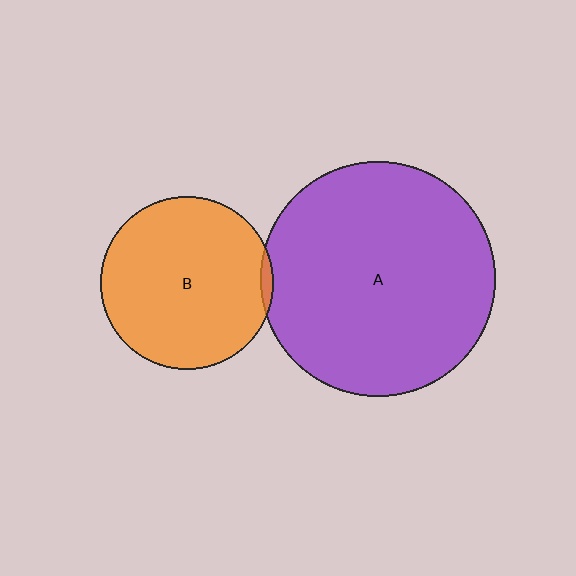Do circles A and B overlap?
Yes.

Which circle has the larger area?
Circle A (purple).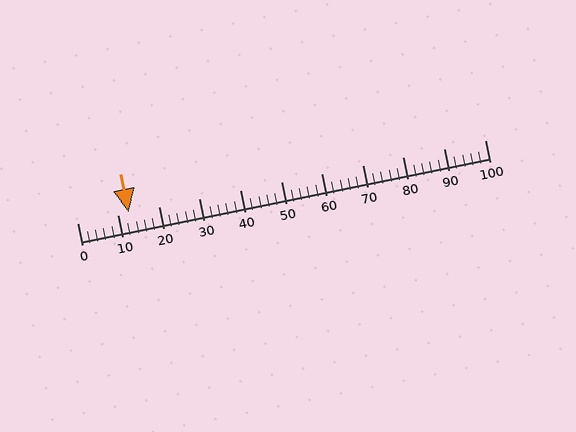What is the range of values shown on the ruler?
The ruler shows values from 0 to 100.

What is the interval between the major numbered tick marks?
The major tick marks are spaced 10 units apart.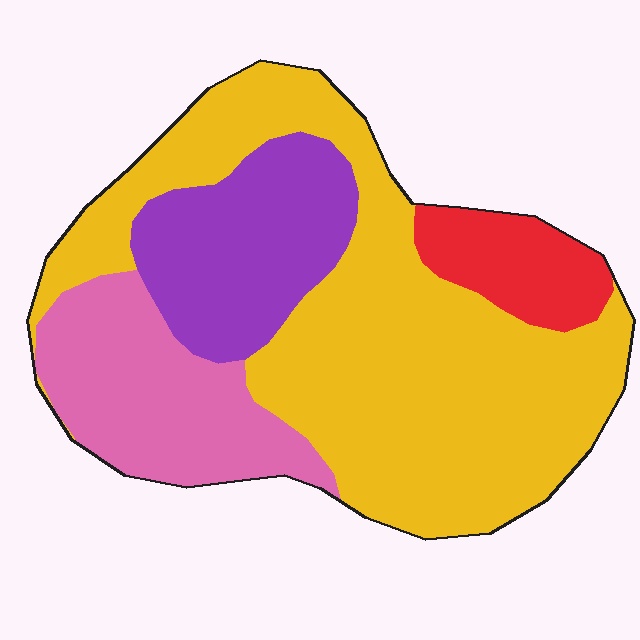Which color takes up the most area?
Yellow, at roughly 55%.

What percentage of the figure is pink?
Pink takes up about one fifth (1/5) of the figure.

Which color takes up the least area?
Red, at roughly 10%.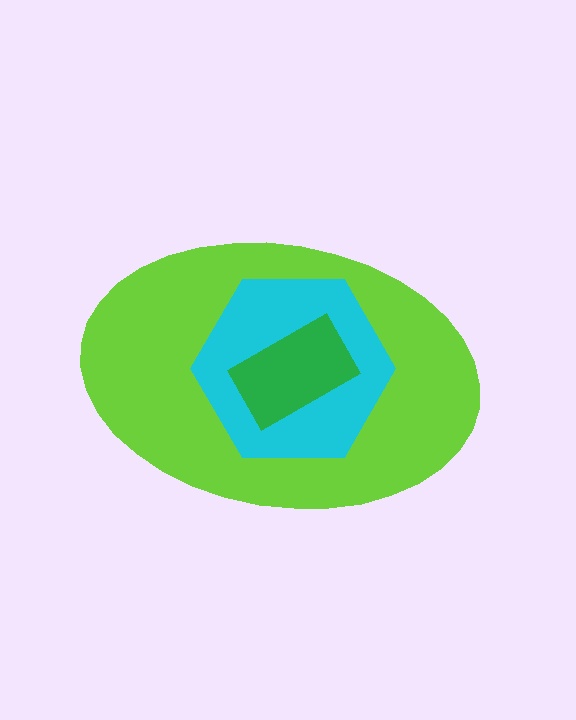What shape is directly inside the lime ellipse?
The cyan hexagon.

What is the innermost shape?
The green rectangle.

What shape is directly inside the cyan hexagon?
The green rectangle.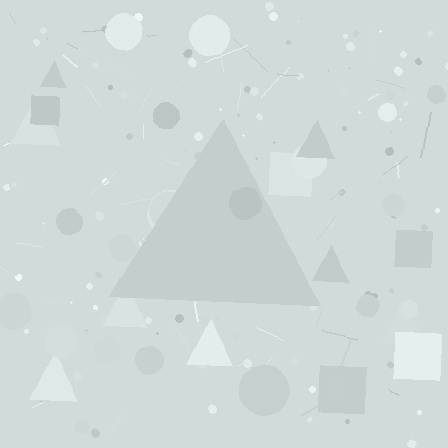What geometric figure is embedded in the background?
A triangle is embedded in the background.